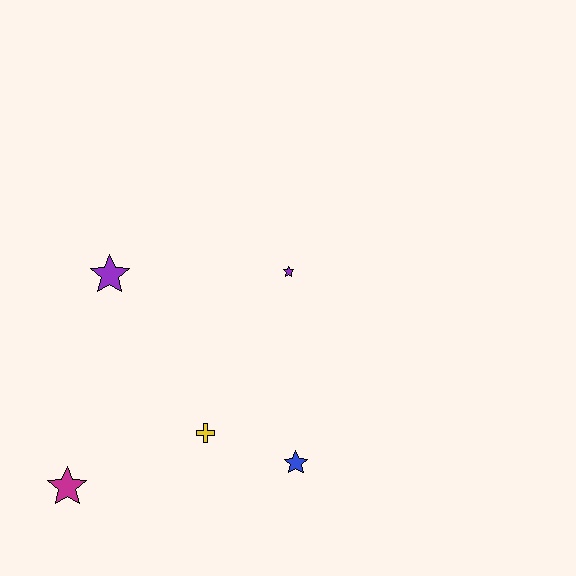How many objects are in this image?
There are 5 objects.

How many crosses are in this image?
There is 1 cross.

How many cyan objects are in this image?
There are no cyan objects.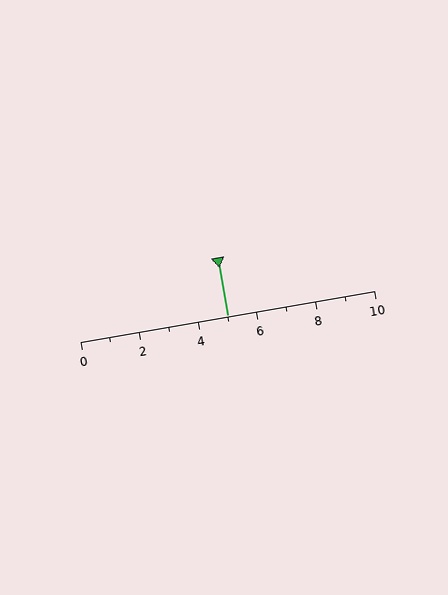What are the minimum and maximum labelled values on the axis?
The axis runs from 0 to 10.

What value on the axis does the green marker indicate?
The marker indicates approximately 5.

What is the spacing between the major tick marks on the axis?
The major ticks are spaced 2 apart.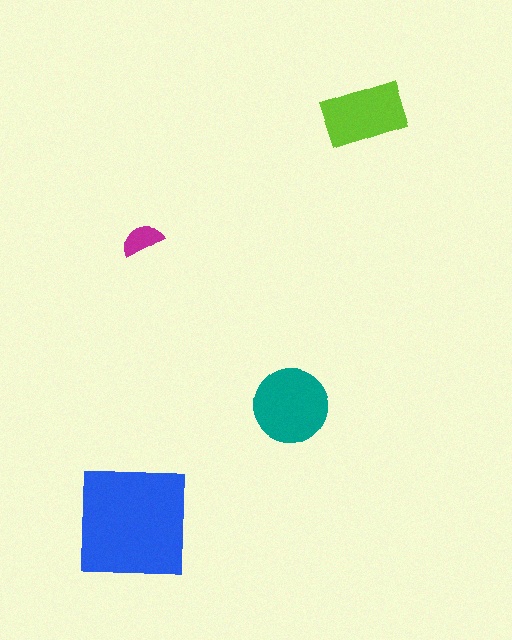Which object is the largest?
The blue square.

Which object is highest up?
The lime rectangle is topmost.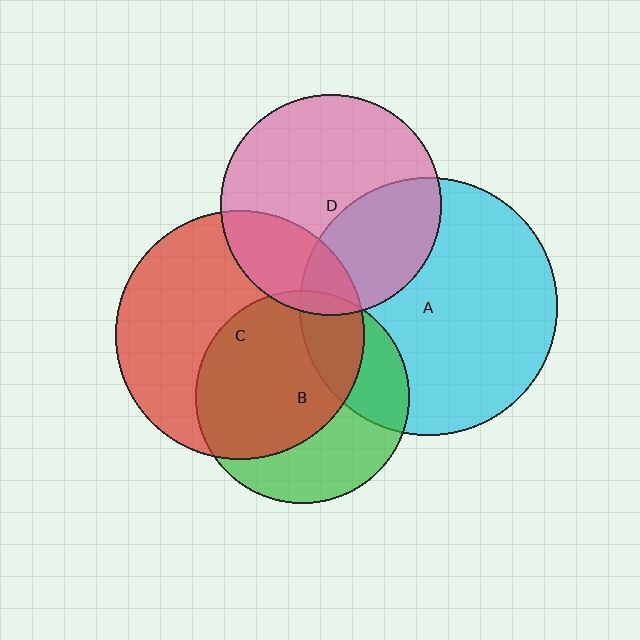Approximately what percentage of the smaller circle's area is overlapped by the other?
Approximately 15%.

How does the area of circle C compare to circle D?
Approximately 1.3 times.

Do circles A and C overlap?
Yes.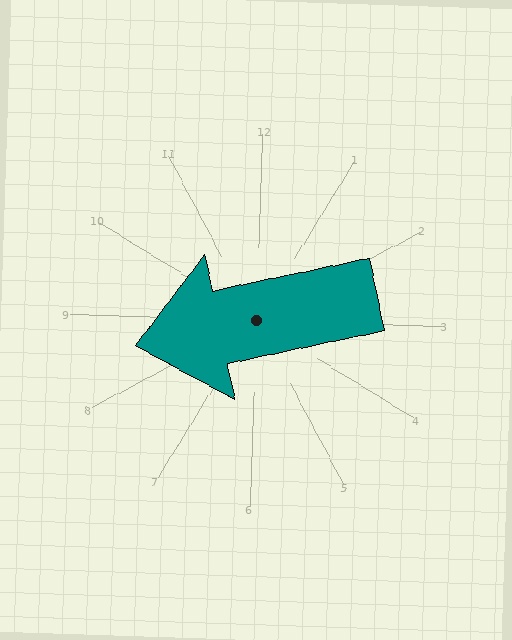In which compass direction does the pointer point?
West.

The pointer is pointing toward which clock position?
Roughly 9 o'clock.